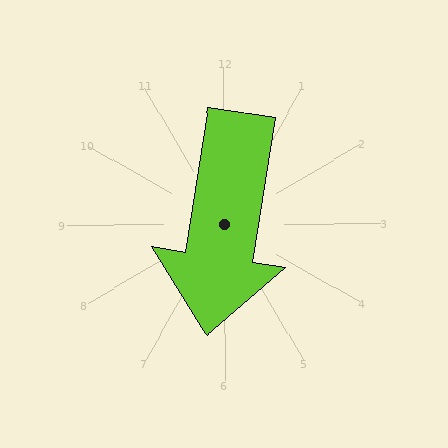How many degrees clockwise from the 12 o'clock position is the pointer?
Approximately 189 degrees.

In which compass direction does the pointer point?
South.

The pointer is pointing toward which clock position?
Roughly 6 o'clock.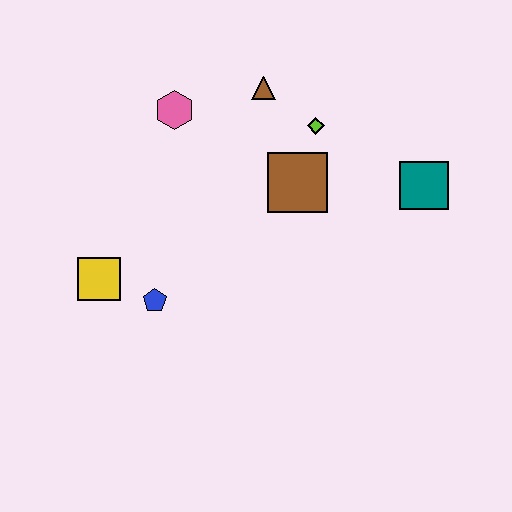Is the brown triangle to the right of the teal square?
No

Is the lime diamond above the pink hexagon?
No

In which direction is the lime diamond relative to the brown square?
The lime diamond is above the brown square.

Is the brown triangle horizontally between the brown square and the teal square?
No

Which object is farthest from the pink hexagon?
The teal square is farthest from the pink hexagon.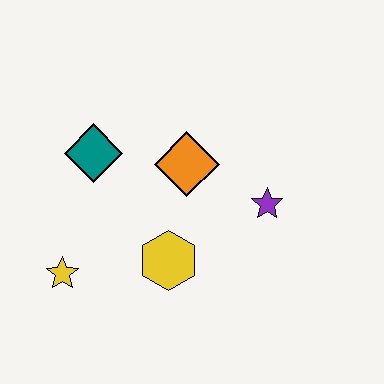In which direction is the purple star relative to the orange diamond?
The purple star is to the right of the orange diamond.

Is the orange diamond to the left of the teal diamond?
No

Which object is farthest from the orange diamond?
The yellow star is farthest from the orange diamond.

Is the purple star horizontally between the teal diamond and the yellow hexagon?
No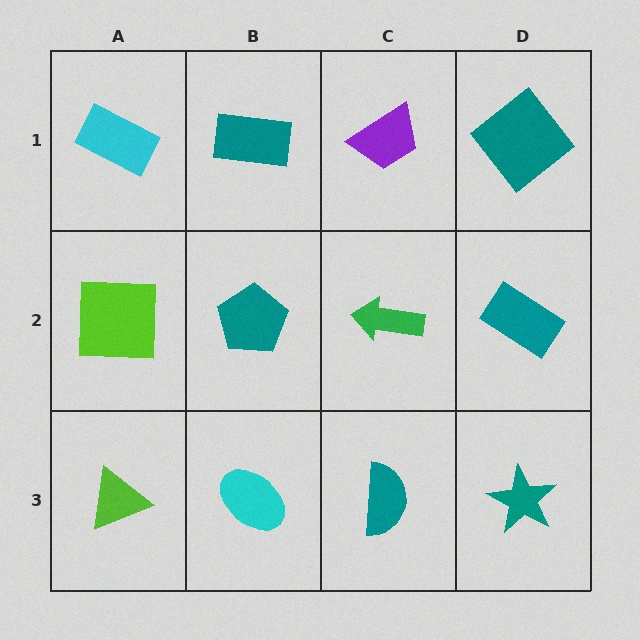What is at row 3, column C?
A teal semicircle.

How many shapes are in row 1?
4 shapes.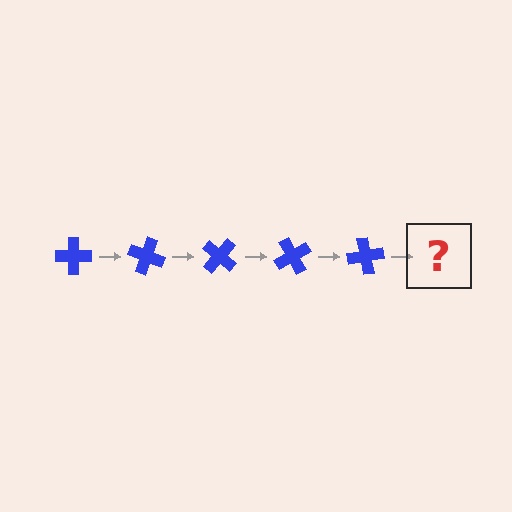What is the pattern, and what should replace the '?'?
The pattern is that the cross rotates 20 degrees each step. The '?' should be a blue cross rotated 100 degrees.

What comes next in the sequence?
The next element should be a blue cross rotated 100 degrees.